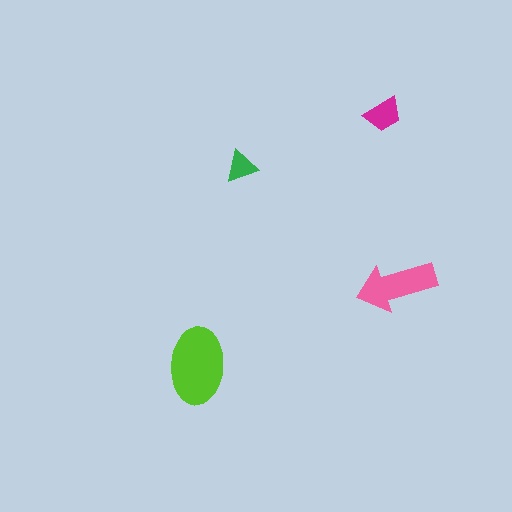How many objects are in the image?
There are 4 objects in the image.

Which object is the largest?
The lime ellipse.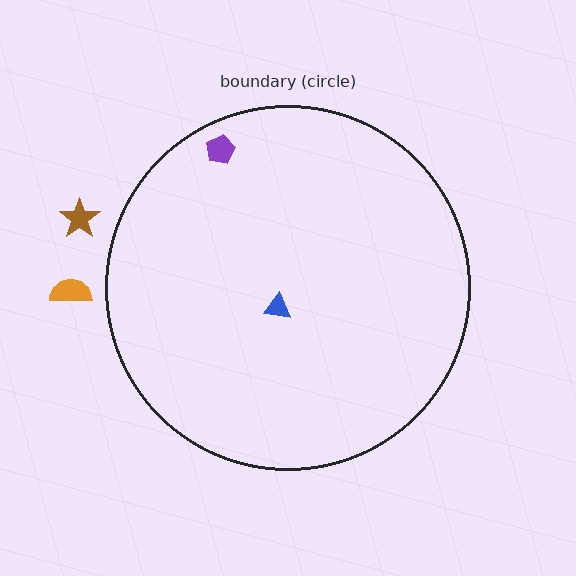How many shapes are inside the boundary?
2 inside, 2 outside.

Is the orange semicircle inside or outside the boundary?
Outside.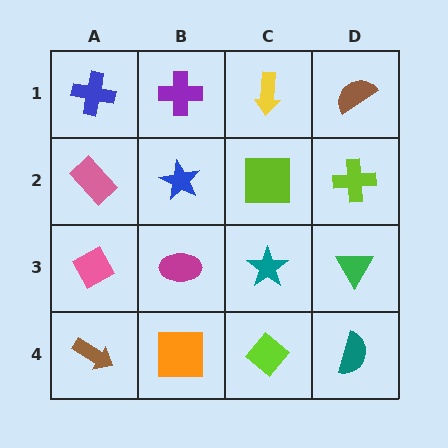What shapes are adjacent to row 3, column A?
A pink rectangle (row 2, column A), a brown arrow (row 4, column A), a magenta ellipse (row 3, column B).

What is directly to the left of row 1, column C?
A purple cross.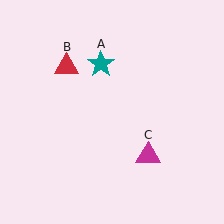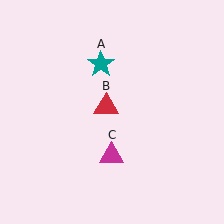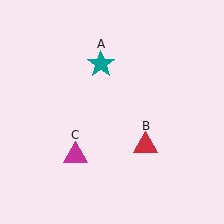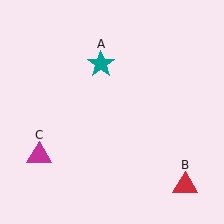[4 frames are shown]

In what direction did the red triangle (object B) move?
The red triangle (object B) moved down and to the right.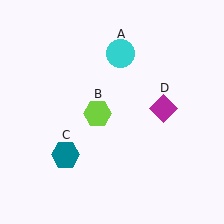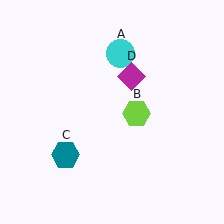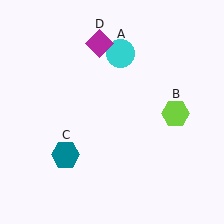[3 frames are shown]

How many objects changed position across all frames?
2 objects changed position: lime hexagon (object B), magenta diamond (object D).